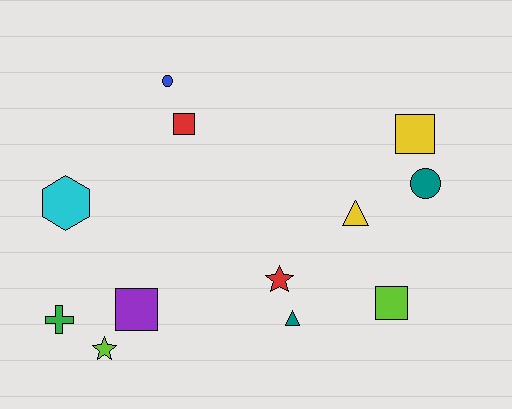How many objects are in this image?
There are 12 objects.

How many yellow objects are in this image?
There are 2 yellow objects.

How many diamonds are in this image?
There are no diamonds.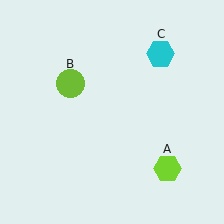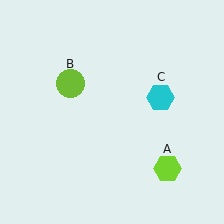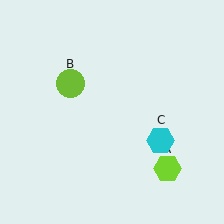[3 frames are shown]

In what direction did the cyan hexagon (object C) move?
The cyan hexagon (object C) moved down.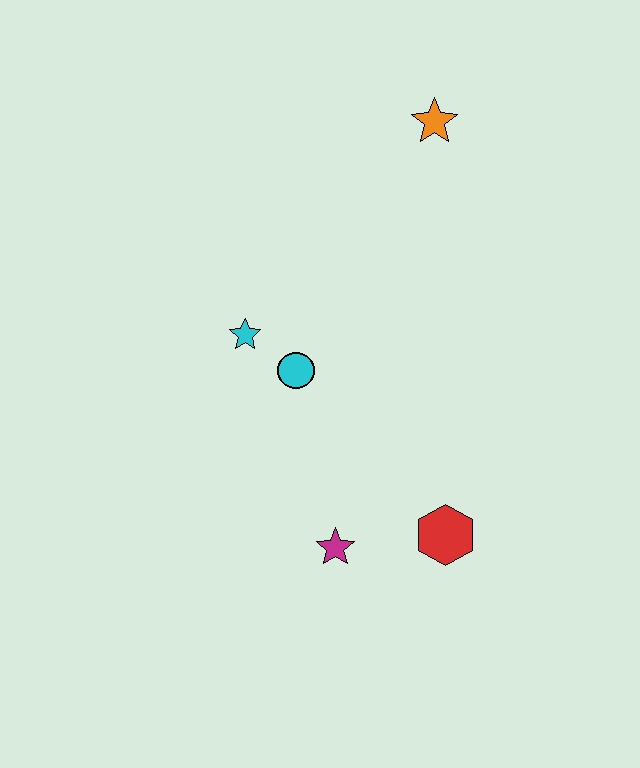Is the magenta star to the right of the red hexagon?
No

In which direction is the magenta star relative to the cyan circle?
The magenta star is below the cyan circle.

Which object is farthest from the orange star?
The magenta star is farthest from the orange star.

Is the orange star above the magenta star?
Yes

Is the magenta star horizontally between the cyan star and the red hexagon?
Yes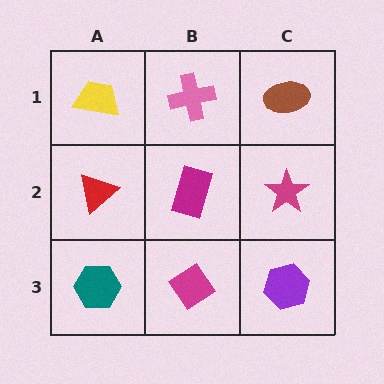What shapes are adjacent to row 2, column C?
A brown ellipse (row 1, column C), a purple hexagon (row 3, column C), a magenta rectangle (row 2, column B).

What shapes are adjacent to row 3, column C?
A magenta star (row 2, column C), a magenta diamond (row 3, column B).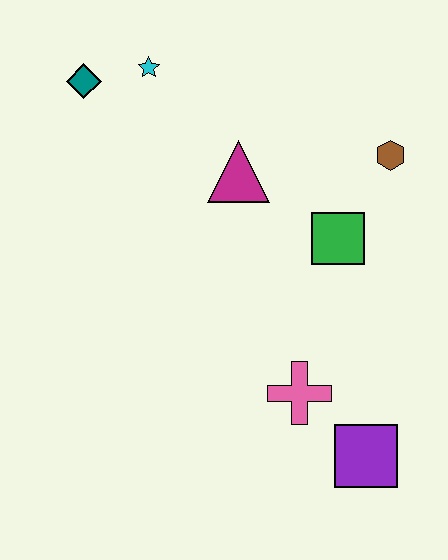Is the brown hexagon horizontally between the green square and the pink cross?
No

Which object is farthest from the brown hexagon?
The teal diamond is farthest from the brown hexagon.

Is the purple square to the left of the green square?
No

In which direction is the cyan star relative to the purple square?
The cyan star is above the purple square.